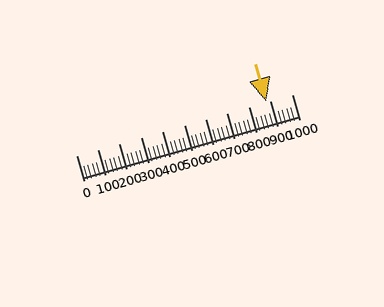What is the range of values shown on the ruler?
The ruler shows values from 0 to 1000.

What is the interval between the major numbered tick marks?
The major tick marks are spaced 100 units apart.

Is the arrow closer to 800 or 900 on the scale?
The arrow is closer to 900.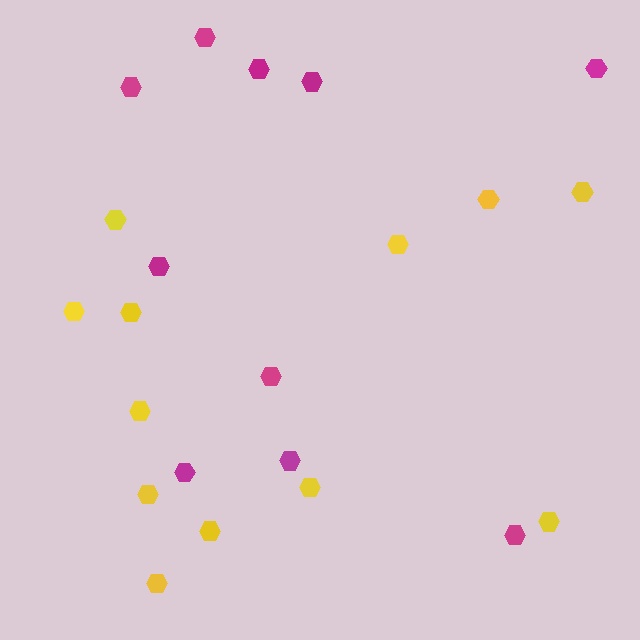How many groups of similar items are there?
There are 2 groups: one group of magenta hexagons (10) and one group of yellow hexagons (12).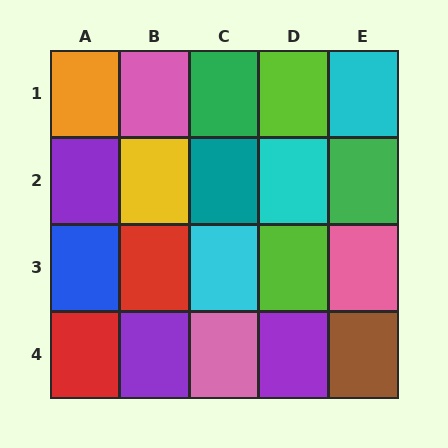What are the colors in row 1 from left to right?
Orange, pink, green, lime, cyan.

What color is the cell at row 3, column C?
Cyan.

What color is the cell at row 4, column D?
Purple.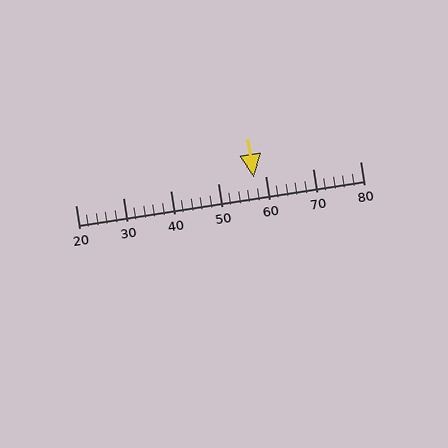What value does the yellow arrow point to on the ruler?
The yellow arrow points to approximately 58.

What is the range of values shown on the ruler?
The ruler shows values from 20 to 80.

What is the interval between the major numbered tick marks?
The major tick marks are spaced 10 units apart.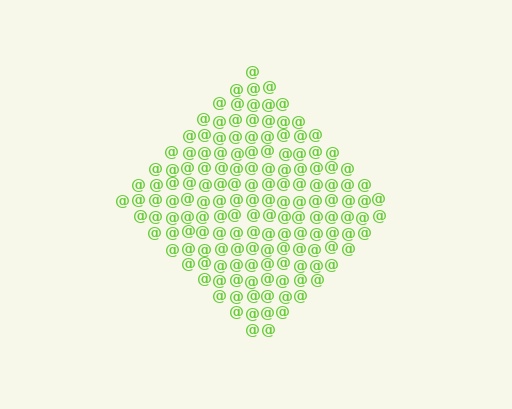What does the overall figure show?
The overall figure shows a diamond.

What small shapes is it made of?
It is made of small at signs.